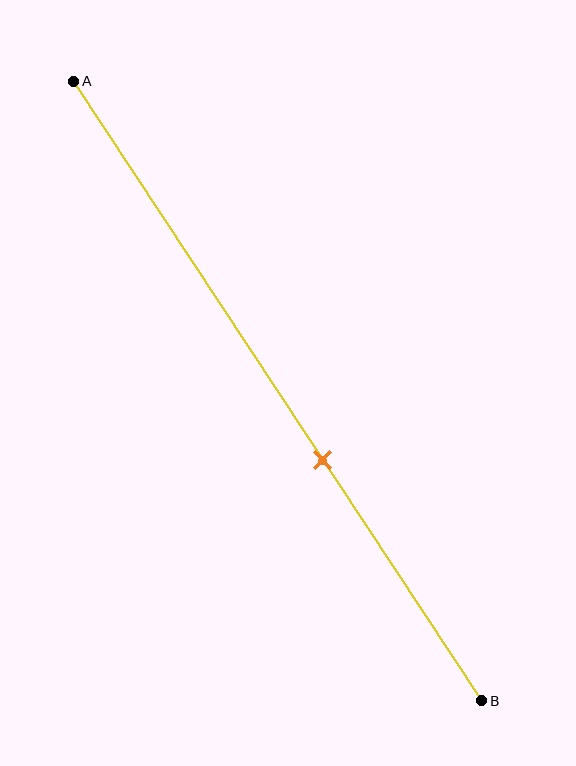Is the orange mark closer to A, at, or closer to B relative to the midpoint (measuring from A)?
The orange mark is closer to point B than the midpoint of segment AB.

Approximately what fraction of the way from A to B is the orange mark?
The orange mark is approximately 60% of the way from A to B.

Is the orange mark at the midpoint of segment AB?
No, the mark is at about 60% from A, not at the 50% midpoint.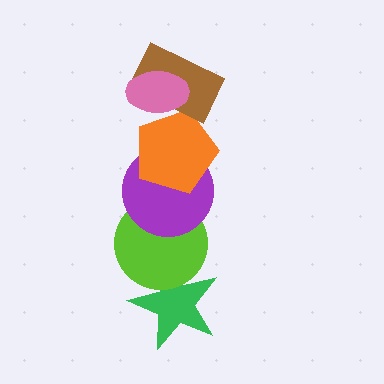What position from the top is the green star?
The green star is 6th from the top.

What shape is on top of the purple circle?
The orange pentagon is on top of the purple circle.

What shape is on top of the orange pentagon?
The brown rectangle is on top of the orange pentagon.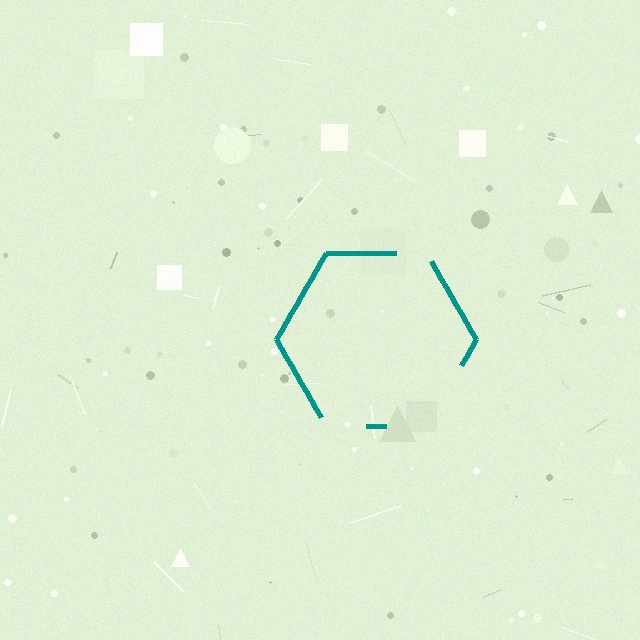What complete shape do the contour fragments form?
The contour fragments form a hexagon.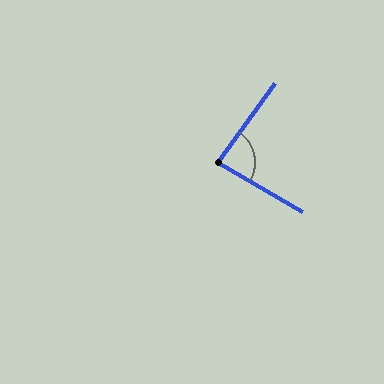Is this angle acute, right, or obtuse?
It is acute.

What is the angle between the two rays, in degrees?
Approximately 85 degrees.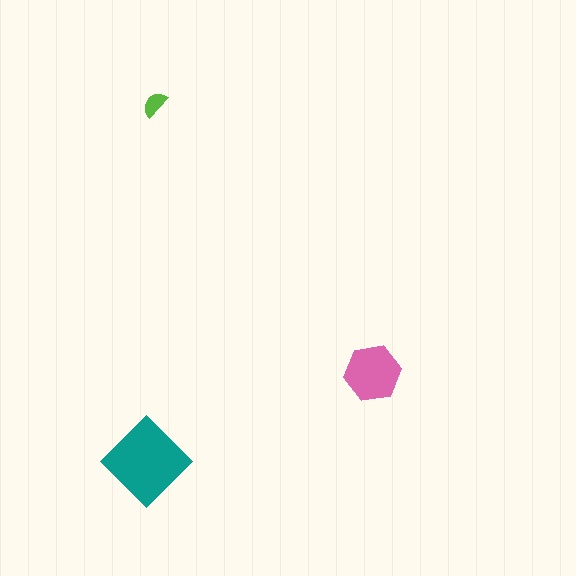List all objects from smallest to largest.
The lime semicircle, the pink hexagon, the teal diamond.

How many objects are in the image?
There are 3 objects in the image.